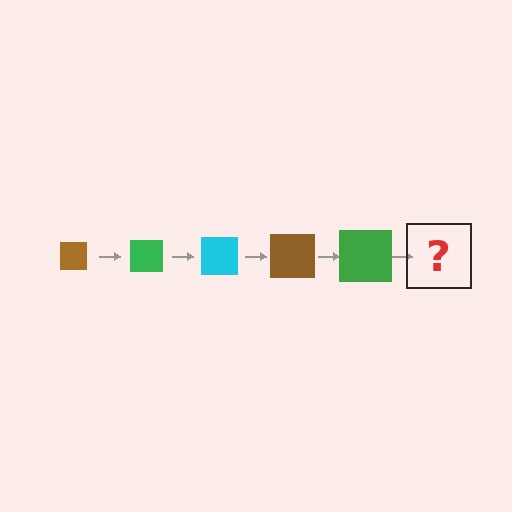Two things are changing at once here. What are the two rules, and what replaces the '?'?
The two rules are that the square grows larger each step and the color cycles through brown, green, and cyan. The '?' should be a cyan square, larger than the previous one.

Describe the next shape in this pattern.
It should be a cyan square, larger than the previous one.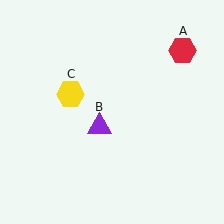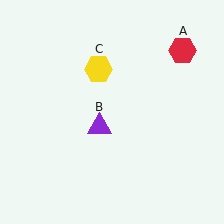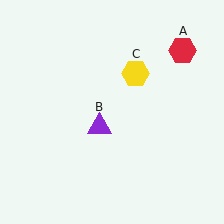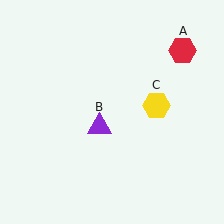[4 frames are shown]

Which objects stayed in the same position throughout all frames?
Red hexagon (object A) and purple triangle (object B) remained stationary.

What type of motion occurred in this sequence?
The yellow hexagon (object C) rotated clockwise around the center of the scene.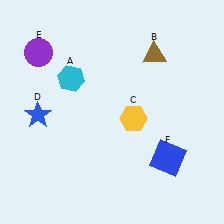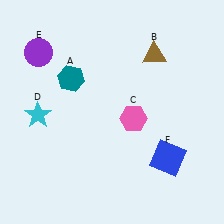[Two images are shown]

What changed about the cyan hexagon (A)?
In Image 1, A is cyan. In Image 2, it changed to teal.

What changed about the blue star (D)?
In Image 1, D is blue. In Image 2, it changed to cyan.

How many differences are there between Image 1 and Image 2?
There are 3 differences between the two images.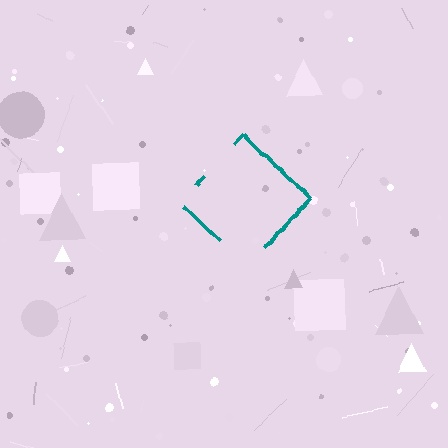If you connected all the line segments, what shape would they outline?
They would outline a diamond.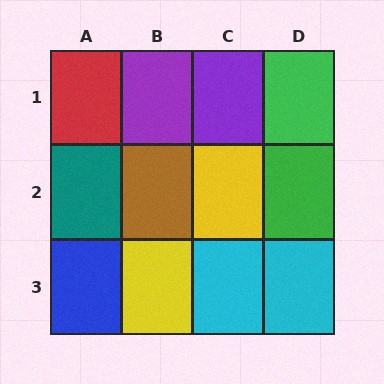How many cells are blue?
1 cell is blue.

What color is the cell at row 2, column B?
Brown.